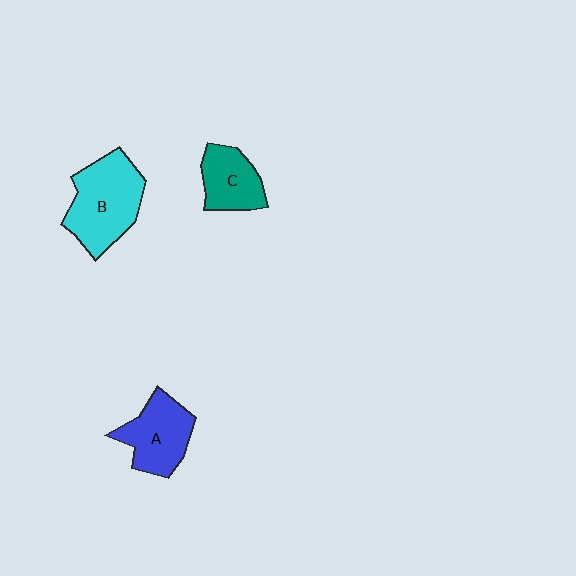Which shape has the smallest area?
Shape C (teal).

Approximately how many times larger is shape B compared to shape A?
Approximately 1.3 times.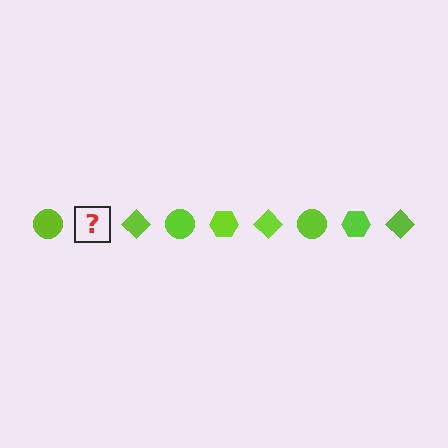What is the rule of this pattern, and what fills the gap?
The rule is that the pattern cycles through circle, hexagon, diamond shapes in lime. The gap should be filled with a lime hexagon.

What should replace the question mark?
The question mark should be replaced with a lime hexagon.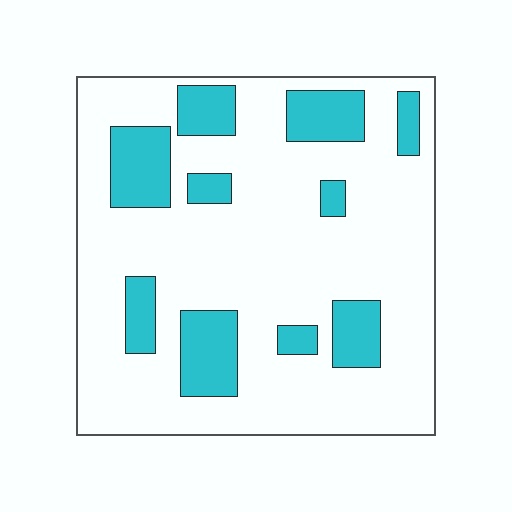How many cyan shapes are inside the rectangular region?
10.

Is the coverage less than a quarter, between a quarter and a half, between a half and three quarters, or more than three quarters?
Less than a quarter.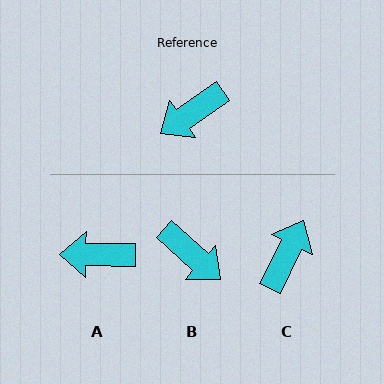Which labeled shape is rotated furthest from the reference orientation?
C, about 150 degrees away.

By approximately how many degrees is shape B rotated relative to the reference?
Approximately 104 degrees counter-clockwise.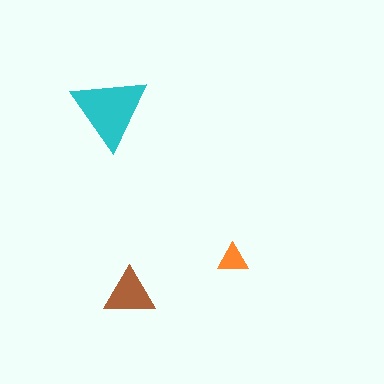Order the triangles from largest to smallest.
the cyan one, the brown one, the orange one.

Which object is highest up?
The cyan triangle is topmost.